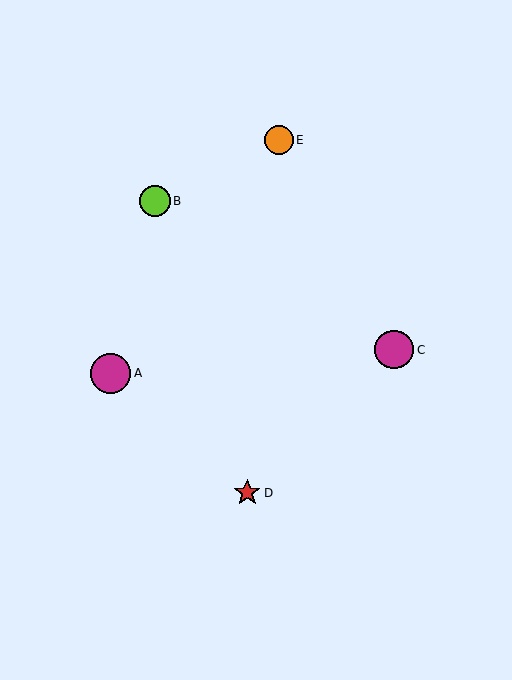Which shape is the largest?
The magenta circle (labeled A) is the largest.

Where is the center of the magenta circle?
The center of the magenta circle is at (394, 350).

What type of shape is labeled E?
Shape E is an orange circle.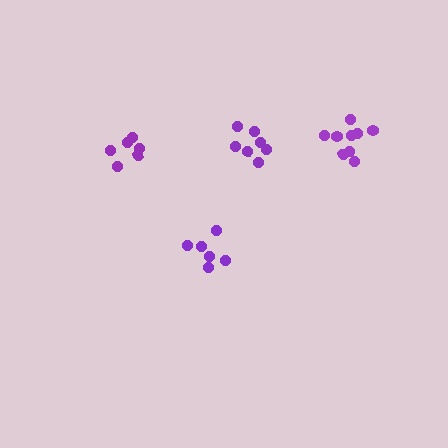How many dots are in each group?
Group 1: 6 dots, Group 2: 9 dots, Group 3: 7 dots, Group 4: 6 dots (28 total).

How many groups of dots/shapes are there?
There are 4 groups.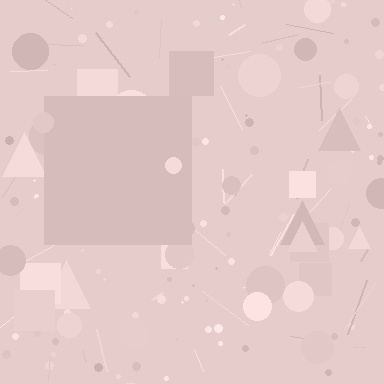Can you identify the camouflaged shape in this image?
The camouflaged shape is a square.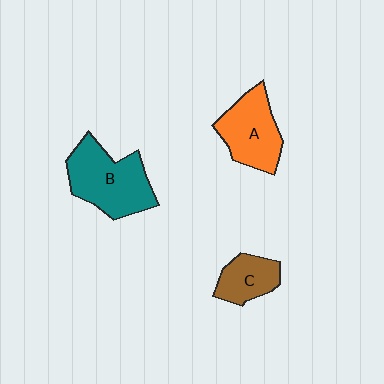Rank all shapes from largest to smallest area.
From largest to smallest: B (teal), A (orange), C (brown).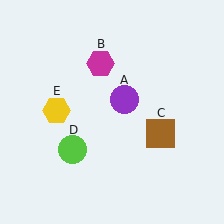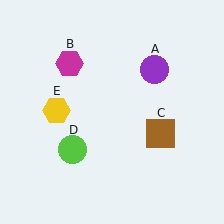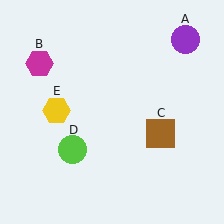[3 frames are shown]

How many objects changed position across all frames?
2 objects changed position: purple circle (object A), magenta hexagon (object B).